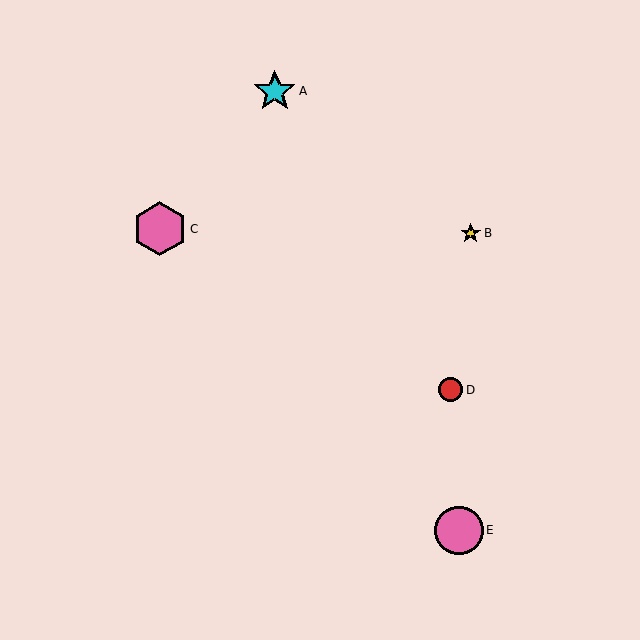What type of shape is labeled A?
Shape A is a cyan star.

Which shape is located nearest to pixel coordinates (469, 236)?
The yellow star (labeled B) at (471, 233) is nearest to that location.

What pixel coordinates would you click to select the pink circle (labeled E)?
Click at (459, 530) to select the pink circle E.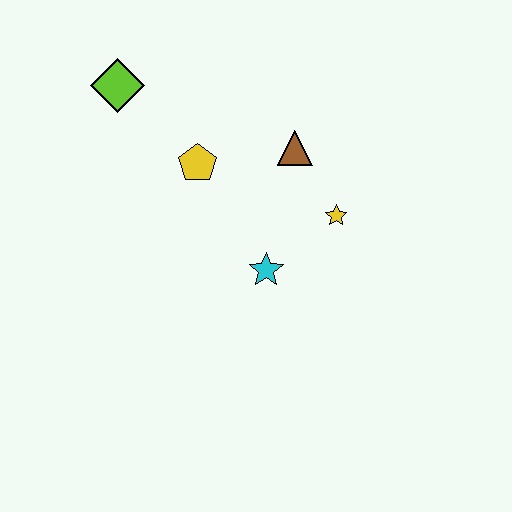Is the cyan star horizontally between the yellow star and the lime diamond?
Yes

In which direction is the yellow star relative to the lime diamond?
The yellow star is to the right of the lime diamond.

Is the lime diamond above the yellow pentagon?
Yes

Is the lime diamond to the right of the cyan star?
No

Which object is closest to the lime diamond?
The yellow pentagon is closest to the lime diamond.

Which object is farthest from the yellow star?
The lime diamond is farthest from the yellow star.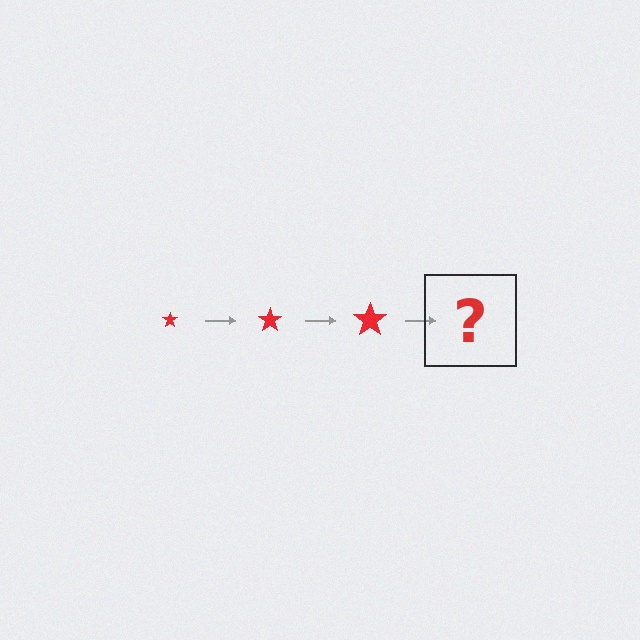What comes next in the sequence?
The next element should be a red star, larger than the previous one.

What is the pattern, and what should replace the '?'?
The pattern is that the star gets progressively larger each step. The '?' should be a red star, larger than the previous one.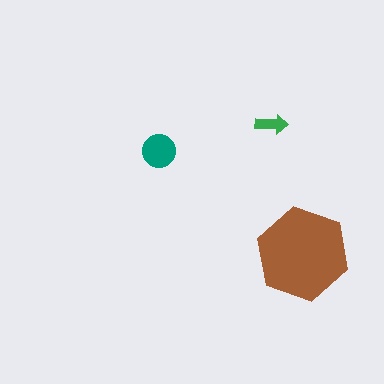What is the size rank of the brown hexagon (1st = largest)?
1st.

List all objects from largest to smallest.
The brown hexagon, the teal circle, the green arrow.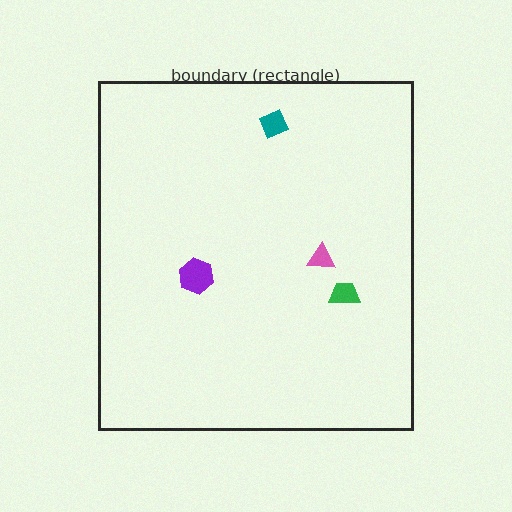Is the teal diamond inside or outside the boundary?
Inside.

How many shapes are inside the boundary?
4 inside, 0 outside.